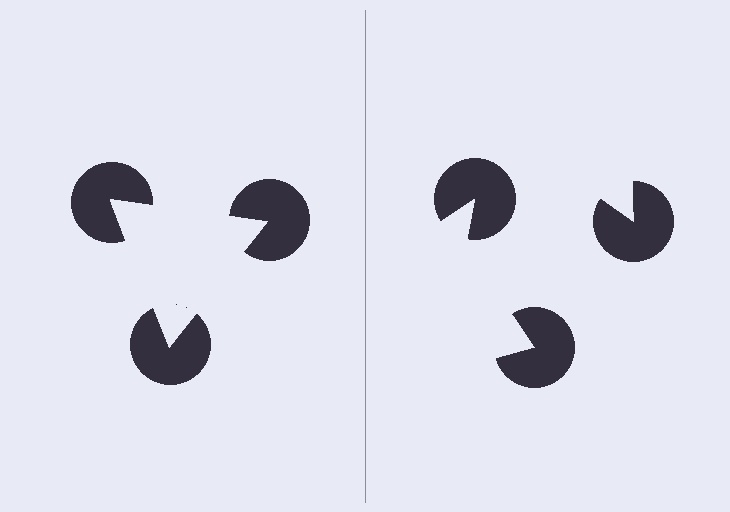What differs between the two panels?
The pac-man discs are positioned identically on both sides; only the wedge orientations differ. On the left they align to a triangle; on the right they are misaligned.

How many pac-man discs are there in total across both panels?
6 — 3 on each side.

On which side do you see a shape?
An illusory triangle appears on the left side. On the right side the wedge cuts are rotated, so no coherent shape forms.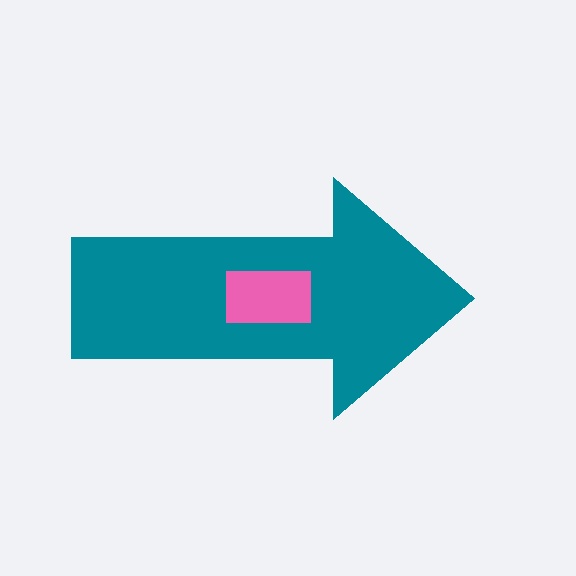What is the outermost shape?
The teal arrow.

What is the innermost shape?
The pink rectangle.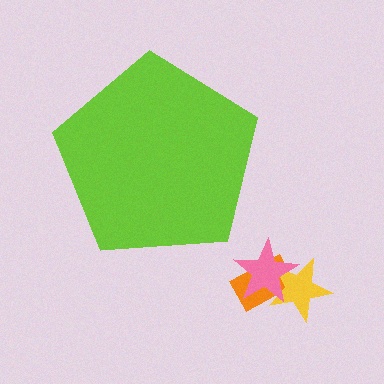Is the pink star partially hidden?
No, the pink star is fully visible.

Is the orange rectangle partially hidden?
No, the orange rectangle is fully visible.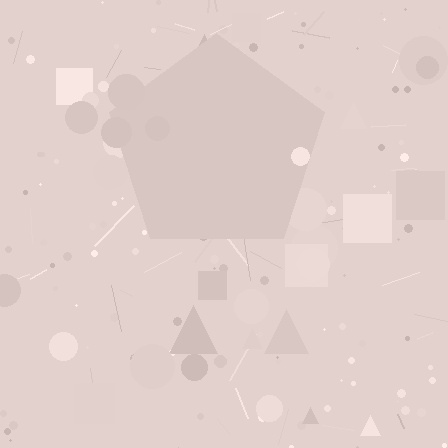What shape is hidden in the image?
A pentagon is hidden in the image.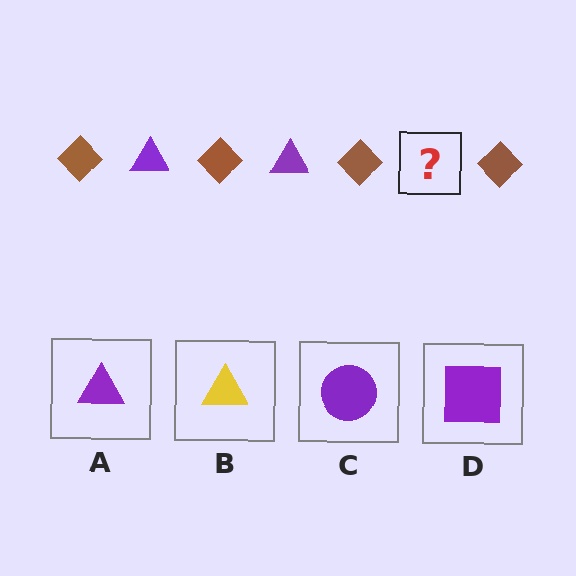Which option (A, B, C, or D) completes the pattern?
A.